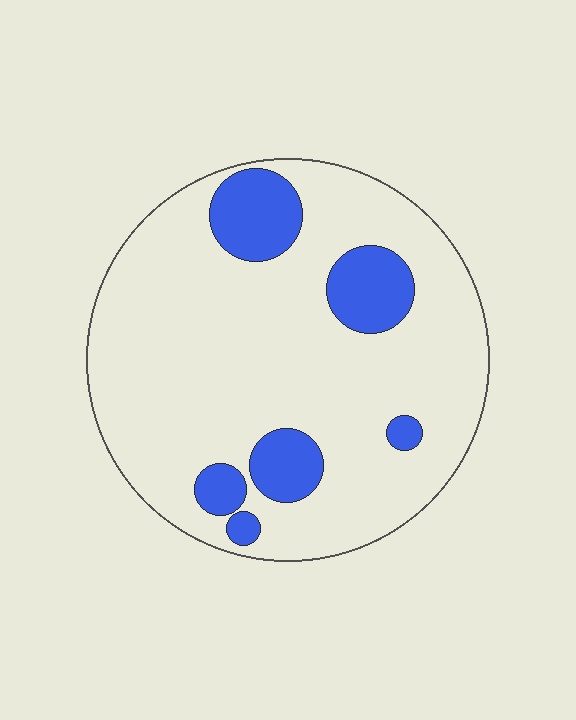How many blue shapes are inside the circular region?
6.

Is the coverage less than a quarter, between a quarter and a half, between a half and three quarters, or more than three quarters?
Less than a quarter.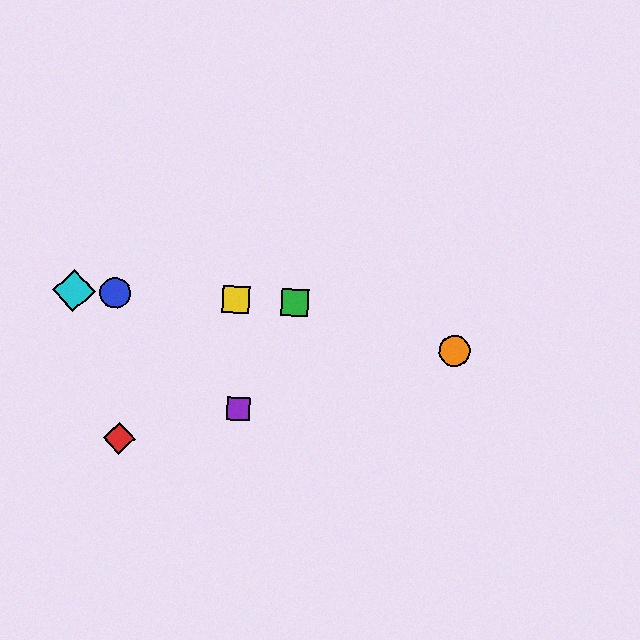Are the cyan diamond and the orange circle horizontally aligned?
No, the cyan diamond is at y≈291 and the orange circle is at y≈351.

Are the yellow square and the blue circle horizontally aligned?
Yes, both are at y≈299.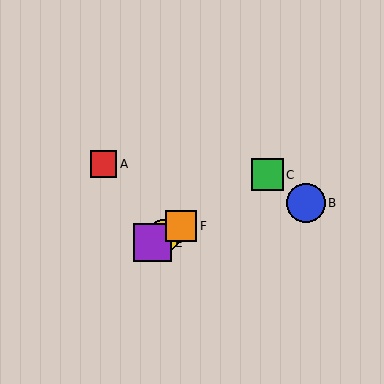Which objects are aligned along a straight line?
Objects C, D, E, F are aligned along a straight line.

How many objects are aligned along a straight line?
4 objects (C, D, E, F) are aligned along a straight line.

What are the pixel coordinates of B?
Object B is at (306, 203).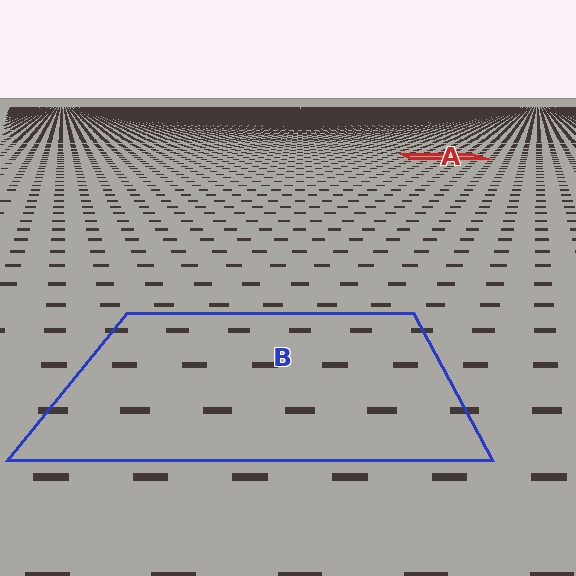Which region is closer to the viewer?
Region B is closer. The texture elements there are larger and more spread out.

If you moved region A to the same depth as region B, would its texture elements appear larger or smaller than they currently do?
They would appear larger. At a closer depth, the same texture elements are projected at a bigger on-screen size.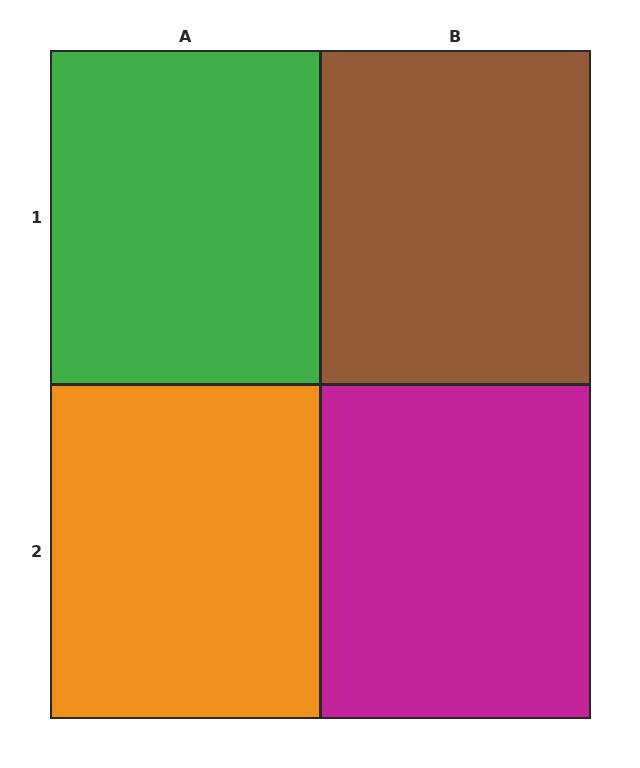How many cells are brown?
1 cell is brown.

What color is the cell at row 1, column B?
Brown.